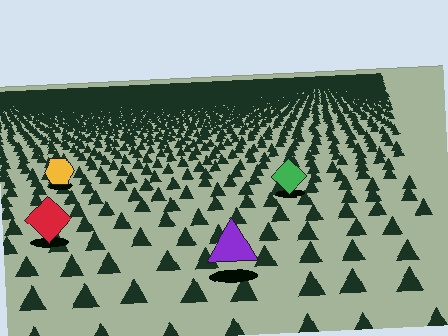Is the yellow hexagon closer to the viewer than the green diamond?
No. The green diamond is closer — you can tell from the texture gradient: the ground texture is coarser near it.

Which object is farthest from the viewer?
The yellow hexagon is farthest from the viewer. It appears smaller and the ground texture around it is denser.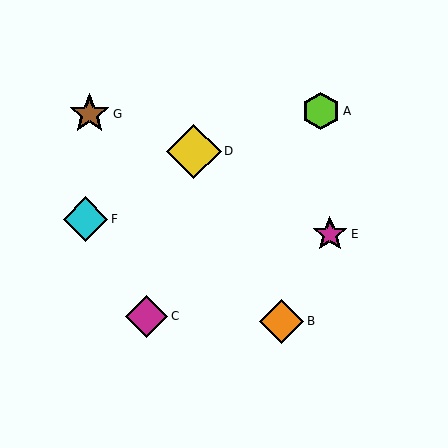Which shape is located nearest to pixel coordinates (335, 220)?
The magenta star (labeled E) at (330, 234) is nearest to that location.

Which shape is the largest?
The yellow diamond (labeled D) is the largest.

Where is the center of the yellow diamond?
The center of the yellow diamond is at (194, 151).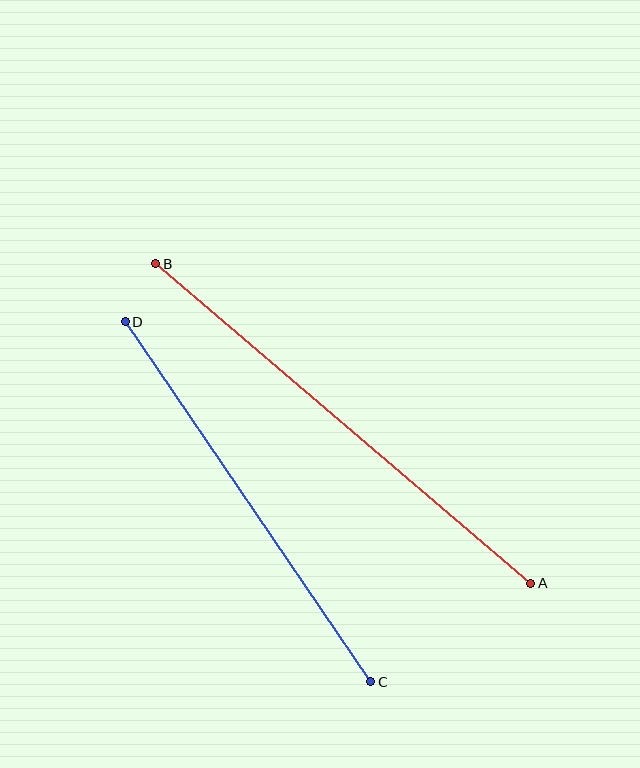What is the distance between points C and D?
The distance is approximately 436 pixels.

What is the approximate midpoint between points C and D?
The midpoint is at approximately (248, 502) pixels.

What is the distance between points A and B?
The distance is approximately 492 pixels.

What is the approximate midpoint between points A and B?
The midpoint is at approximately (343, 423) pixels.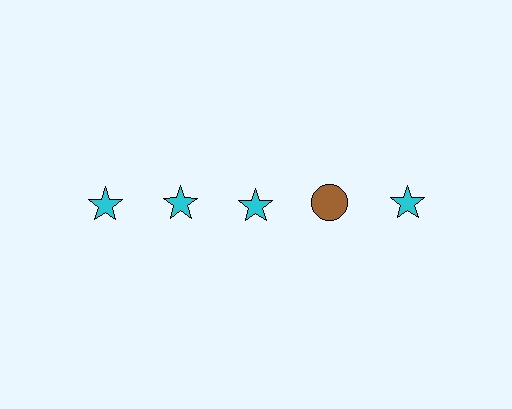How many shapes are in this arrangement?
There are 5 shapes arranged in a grid pattern.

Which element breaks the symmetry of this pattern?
The brown circle in the top row, second from right column breaks the symmetry. All other shapes are cyan stars.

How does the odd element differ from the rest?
It differs in both color (brown instead of cyan) and shape (circle instead of star).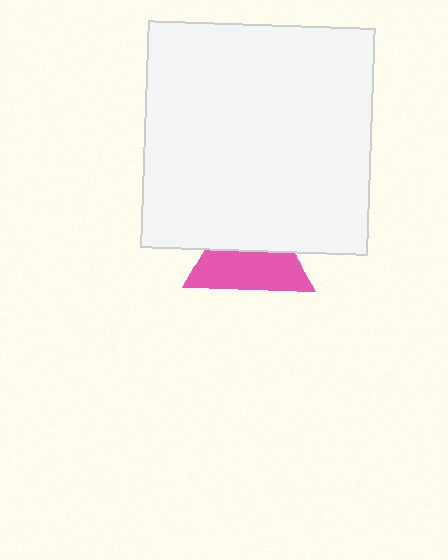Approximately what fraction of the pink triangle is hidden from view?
Roughly 46% of the pink triangle is hidden behind the white square.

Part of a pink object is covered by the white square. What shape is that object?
It is a triangle.